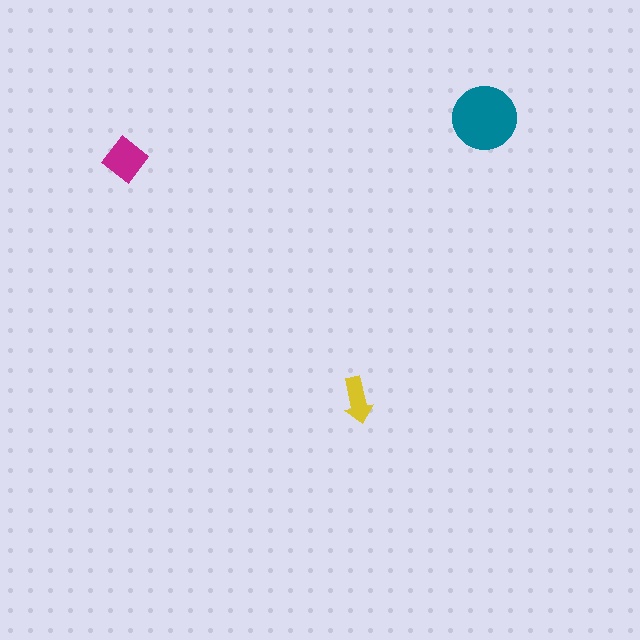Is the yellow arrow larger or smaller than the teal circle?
Smaller.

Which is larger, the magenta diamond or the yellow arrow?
The magenta diamond.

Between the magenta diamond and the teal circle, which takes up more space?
The teal circle.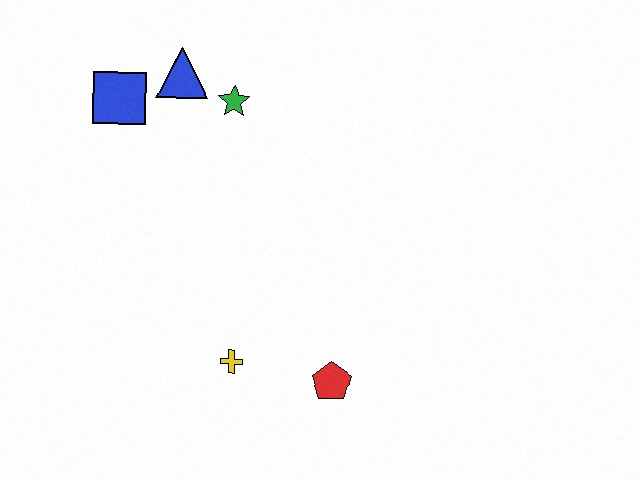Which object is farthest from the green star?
The red pentagon is farthest from the green star.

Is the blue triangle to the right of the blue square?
Yes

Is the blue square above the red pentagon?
Yes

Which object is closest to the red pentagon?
The yellow cross is closest to the red pentagon.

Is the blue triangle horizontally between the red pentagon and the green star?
No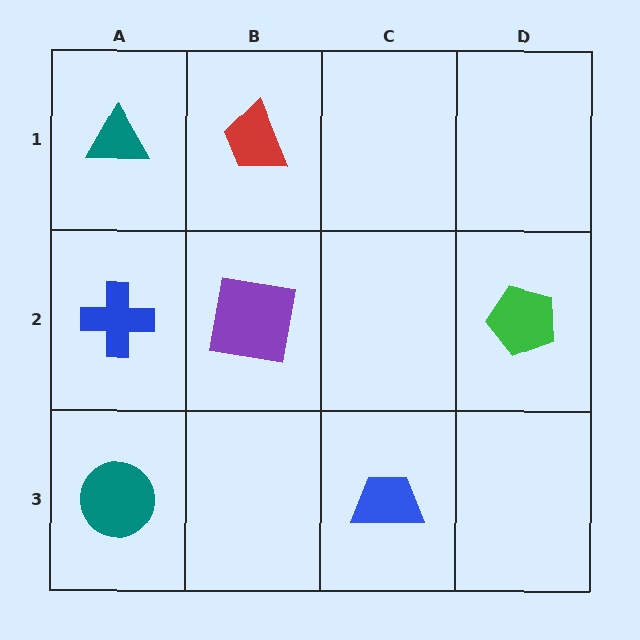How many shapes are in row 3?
2 shapes.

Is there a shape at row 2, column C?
No, that cell is empty.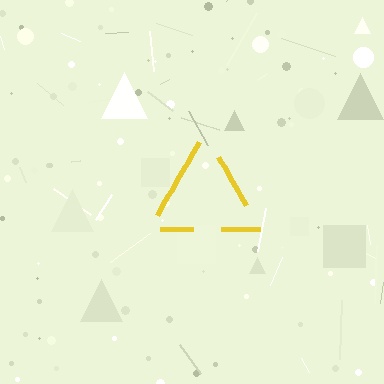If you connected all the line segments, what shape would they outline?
They would outline a triangle.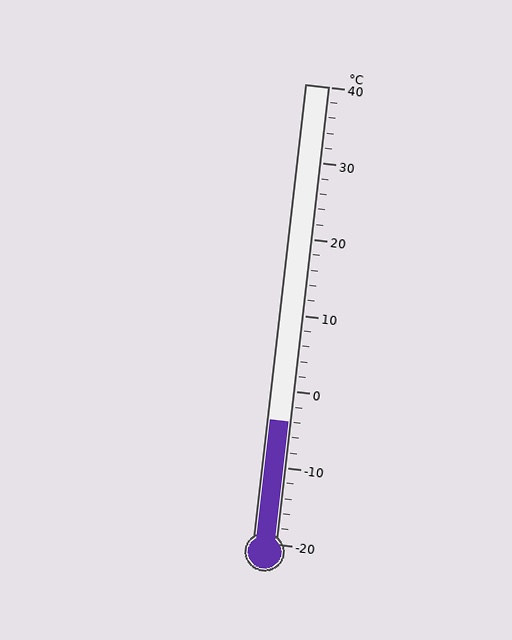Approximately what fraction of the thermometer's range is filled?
The thermometer is filled to approximately 25% of its range.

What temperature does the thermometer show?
The thermometer shows approximately -4°C.